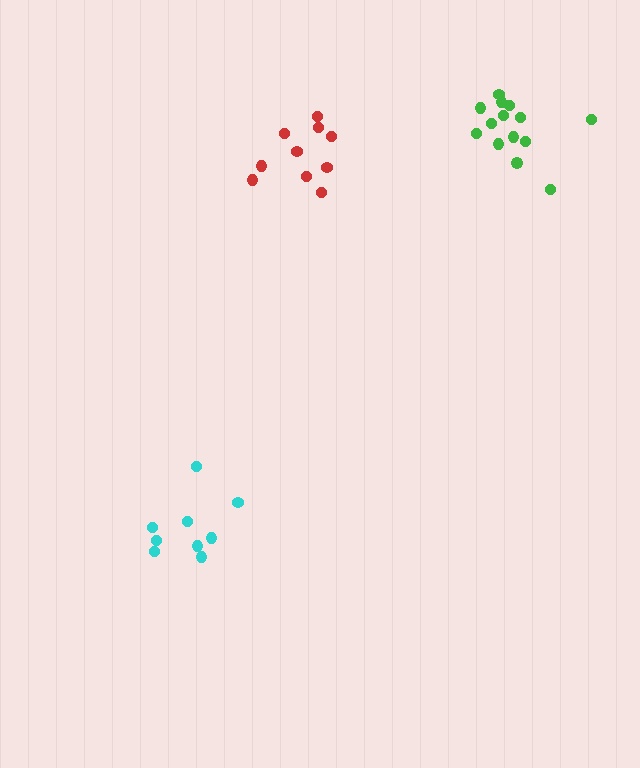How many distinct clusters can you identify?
There are 3 distinct clusters.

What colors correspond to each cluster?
The clusters are colored: red, cyan, green.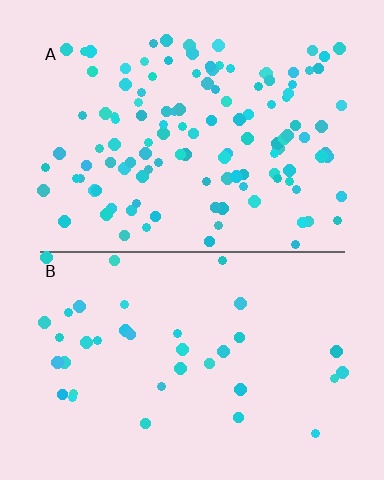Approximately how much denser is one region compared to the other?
Approximately 3.2× — region A over region B.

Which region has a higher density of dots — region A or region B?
A (the top).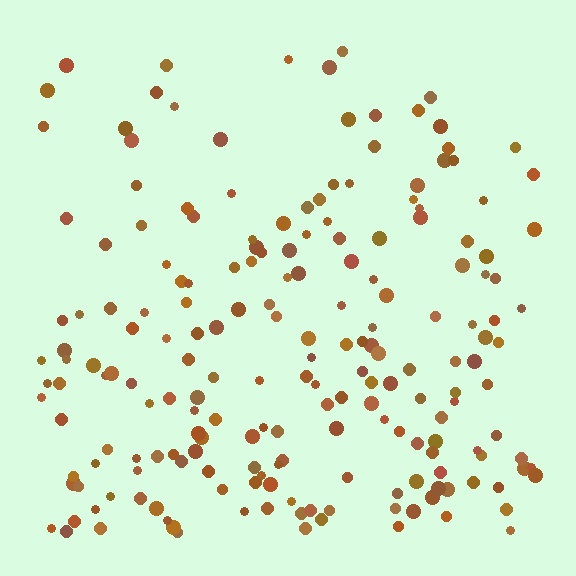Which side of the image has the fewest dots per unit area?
The top.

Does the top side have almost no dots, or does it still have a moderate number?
Still a moderate number, just noticeably fewer than the bottom.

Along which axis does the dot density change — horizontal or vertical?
Vertical.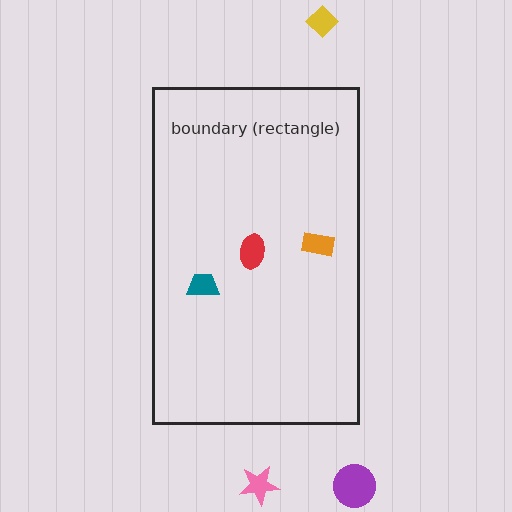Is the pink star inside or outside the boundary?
Outside.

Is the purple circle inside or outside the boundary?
Outside.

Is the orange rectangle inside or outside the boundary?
Inside.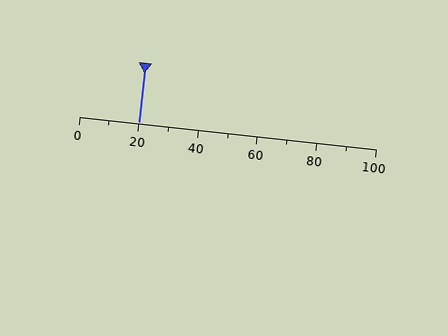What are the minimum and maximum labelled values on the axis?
The axis runs from 0 to 100.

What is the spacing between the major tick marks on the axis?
The major ticks are spaced 20 apart.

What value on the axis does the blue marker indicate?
The marker indicates approximately 20.